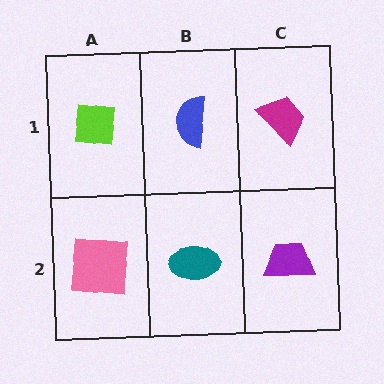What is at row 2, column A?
A pink square.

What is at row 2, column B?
A teal ellipse.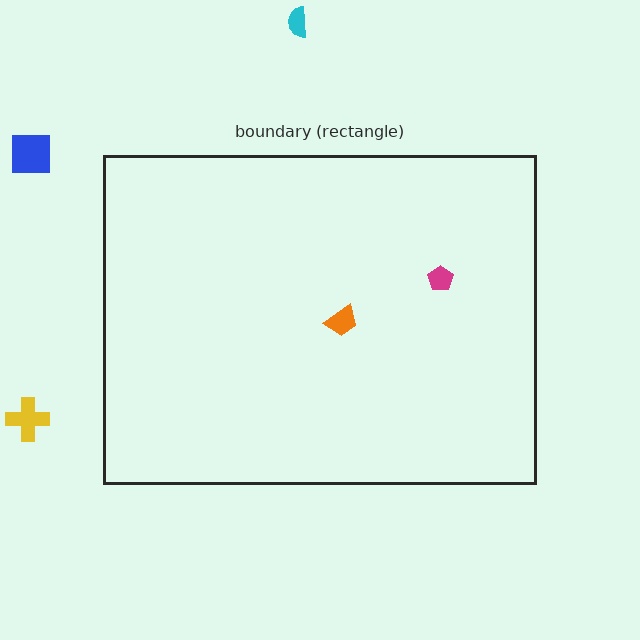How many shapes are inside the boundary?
2 inside, 3 outside.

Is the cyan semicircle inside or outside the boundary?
Outside.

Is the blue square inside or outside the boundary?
Outside.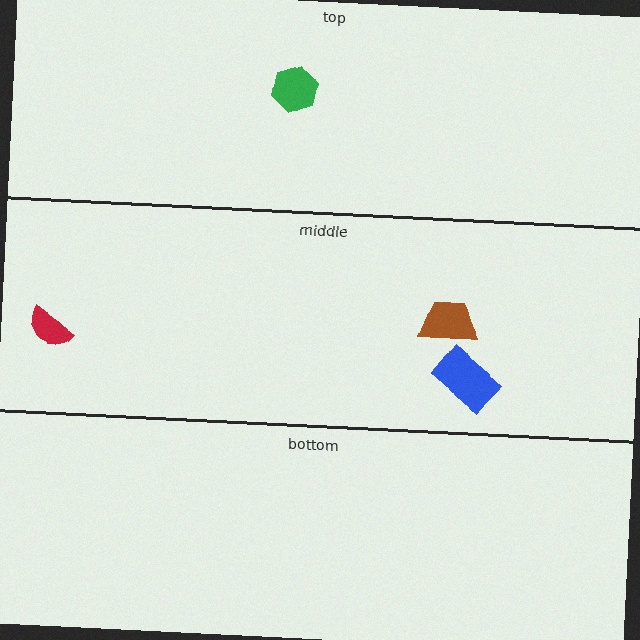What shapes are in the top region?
The green hexagon.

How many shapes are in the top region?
1.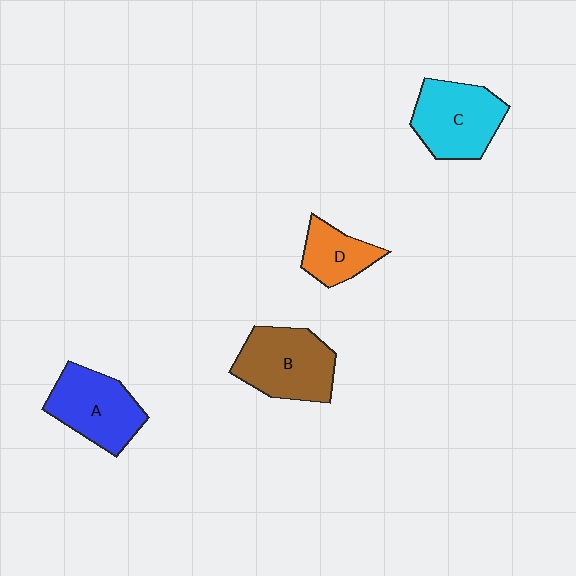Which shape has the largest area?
Shape B (brown).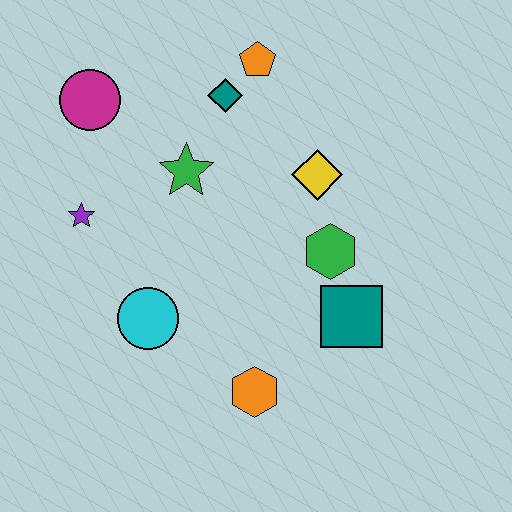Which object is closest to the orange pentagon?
The teal diamond is closest to the orange pentagon.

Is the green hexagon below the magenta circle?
Yes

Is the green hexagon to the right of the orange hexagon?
Yes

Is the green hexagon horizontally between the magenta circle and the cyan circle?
No